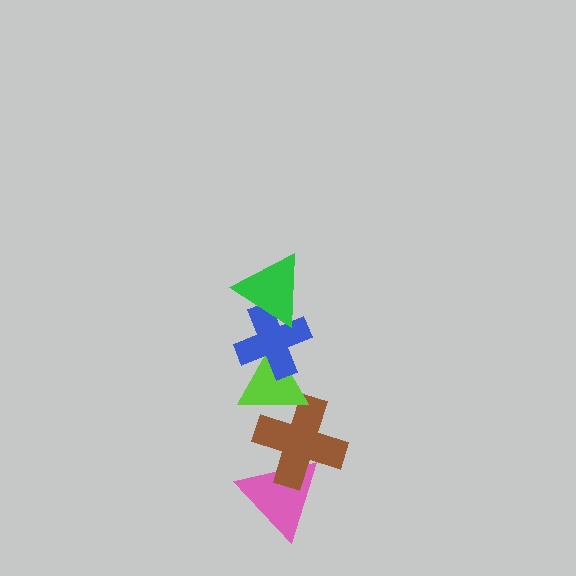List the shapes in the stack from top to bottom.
From top to bottom: the green triangle, the blue cross, the lime triangle, the brown cross, the pink triangle.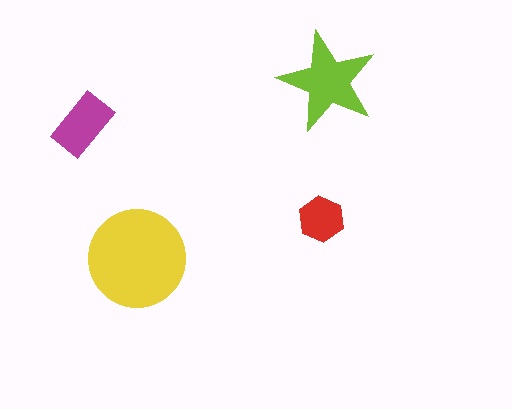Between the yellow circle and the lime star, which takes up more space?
The yellow circle.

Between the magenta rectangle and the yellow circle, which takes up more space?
The yellow circle.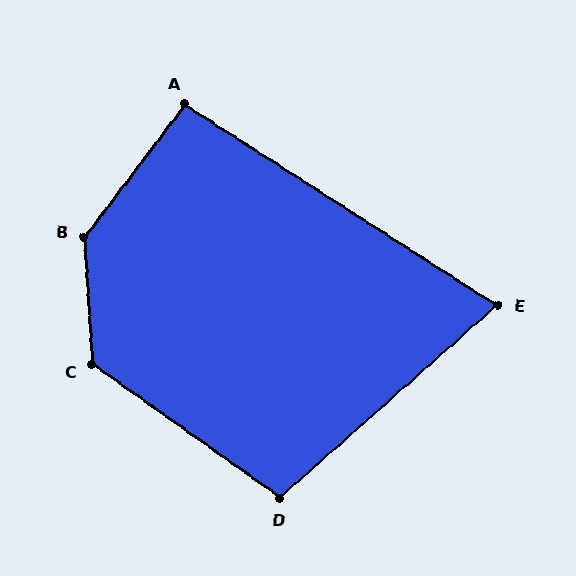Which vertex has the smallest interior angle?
E, at approximately 74 degrees.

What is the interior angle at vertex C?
Approximately 129 degrees (obtuse).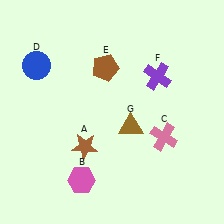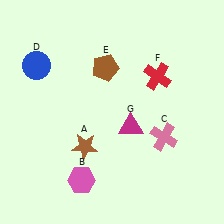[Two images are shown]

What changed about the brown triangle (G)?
In Image 1, G is brown. In Image 2, it changed to magenta.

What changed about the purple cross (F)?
In Image 1, F is purple. In Image 2, it changed to red.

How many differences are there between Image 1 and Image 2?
There are 2 differences between the two images.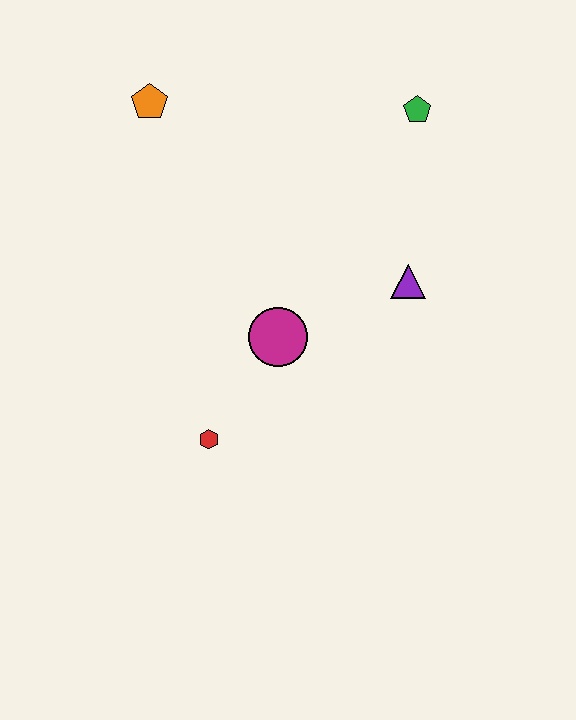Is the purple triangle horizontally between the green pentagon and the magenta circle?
Yes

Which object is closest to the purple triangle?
The magenta circle is closest to the purple triangle.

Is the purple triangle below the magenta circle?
No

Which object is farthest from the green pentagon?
The red hexagon is farthest from the green pentagon.